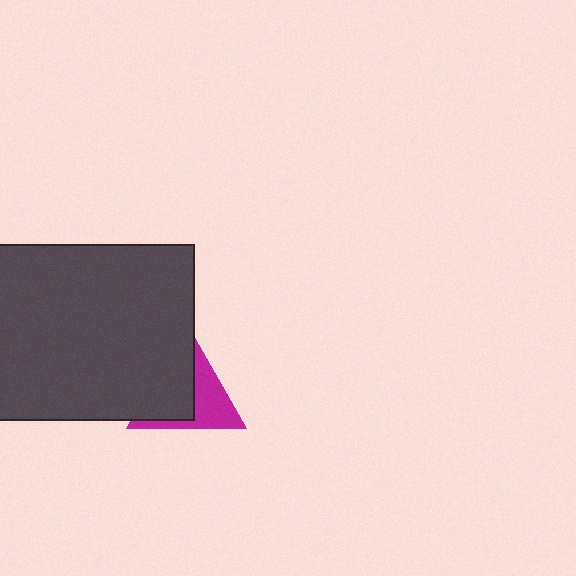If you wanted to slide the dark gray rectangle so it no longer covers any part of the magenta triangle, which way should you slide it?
Slide it left — that is the most direct way to separate the two shapes.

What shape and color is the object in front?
The object in front is a dark gray rectangle.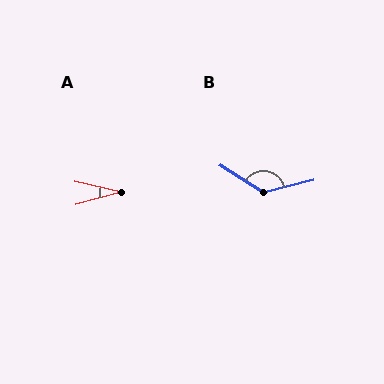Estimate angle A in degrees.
Approximately 28 degrees.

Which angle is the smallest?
A, at approximately 28 degrees.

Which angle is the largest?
B, at approximately 134 degrees.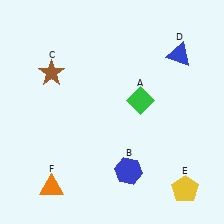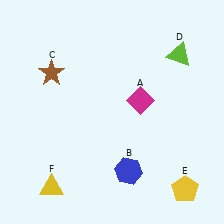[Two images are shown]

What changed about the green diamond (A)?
In Image 1, A is green. In Image 2, it changed to magenta.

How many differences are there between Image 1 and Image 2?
There are 3 differences between the two images.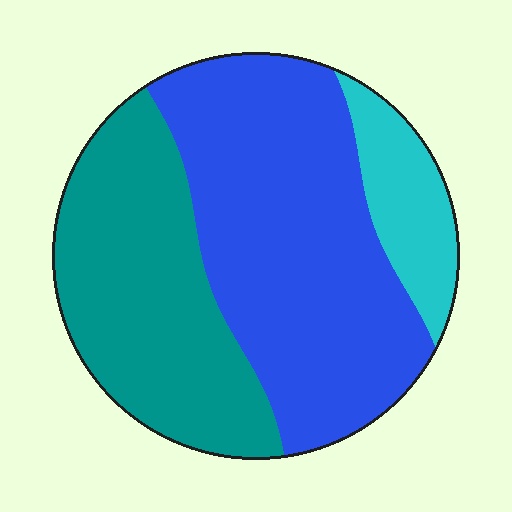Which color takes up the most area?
Blue, at roughly 50%.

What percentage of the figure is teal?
Teal takes up about three eighths (3/8) of the figure.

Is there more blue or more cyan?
Blue.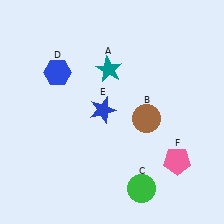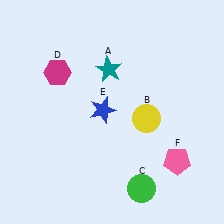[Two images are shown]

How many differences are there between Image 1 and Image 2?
There are 2 differences between the two images.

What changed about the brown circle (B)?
In Image 1, B is brown. In Image 2, it changed to yellow.